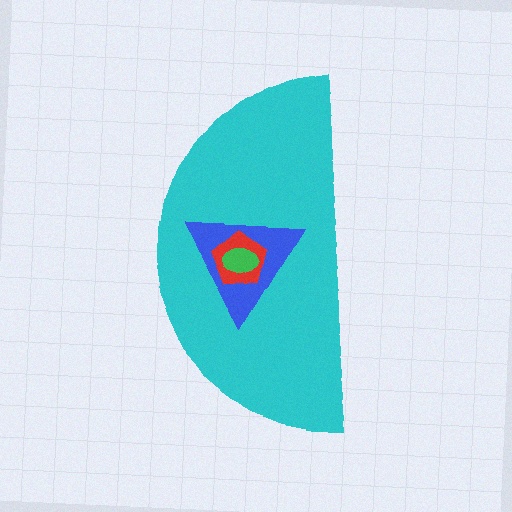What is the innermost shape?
The green ellipse.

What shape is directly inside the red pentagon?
The green ellipse.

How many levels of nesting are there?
4.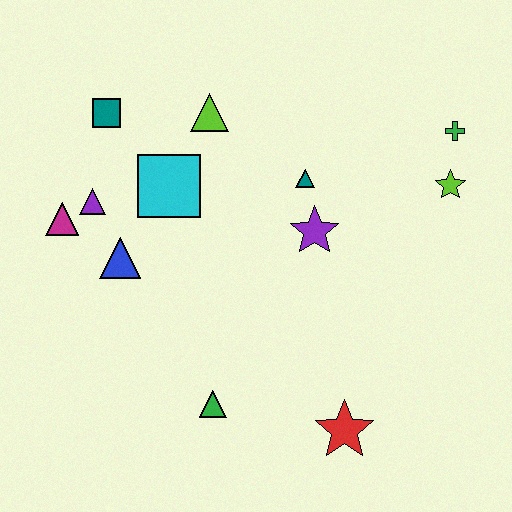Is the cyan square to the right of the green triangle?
No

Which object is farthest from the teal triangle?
The red star is farthest from the teal triangle.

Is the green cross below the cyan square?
No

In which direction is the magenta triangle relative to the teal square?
The magenta triangle is below the teal square.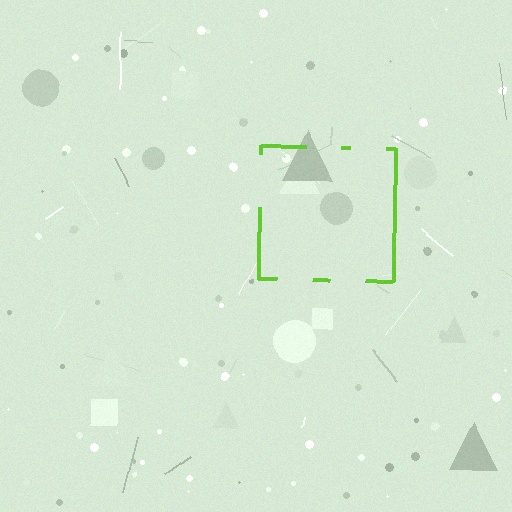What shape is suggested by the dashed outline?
The dashed outline suggests a square.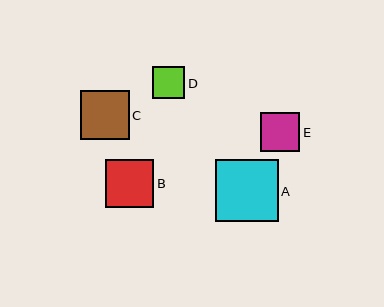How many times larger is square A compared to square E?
Square A is approximately 1.6 times the size of square E.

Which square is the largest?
Square A is the largest with a size of approximately 63 pixels.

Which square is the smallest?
Square D is the smallest with a size of approximately 32 pixels.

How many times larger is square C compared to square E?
Square C is approximately 1.2 times the size of square E.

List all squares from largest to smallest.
From largest to smallest: A, C, B, E, D.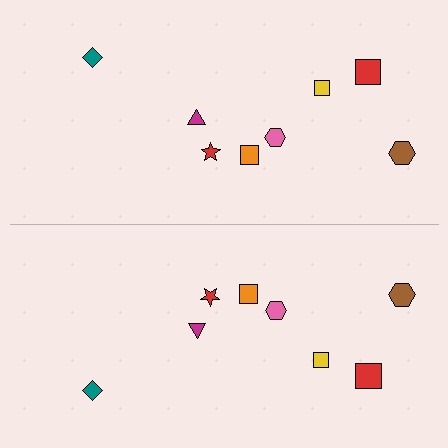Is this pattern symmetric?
Yes, this pattern has bilateral (reflection) symmetry.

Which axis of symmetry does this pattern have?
The pattern has a horizontal axis of symmetry running through the center of the image.